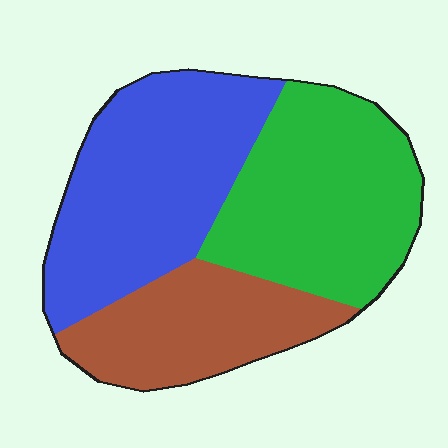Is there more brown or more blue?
Blue.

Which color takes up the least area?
Brown, at roughly 25%.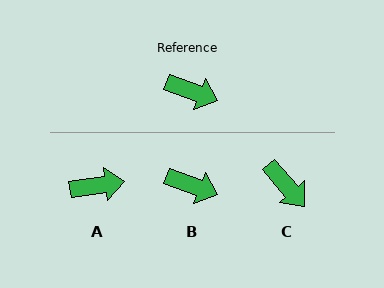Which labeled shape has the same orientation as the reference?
B.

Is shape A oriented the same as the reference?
No, it is off by about 28 degrees.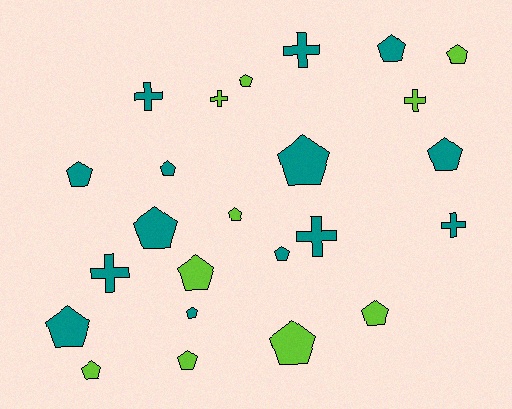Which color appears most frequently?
Teal, with 14 objects.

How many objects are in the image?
There are 24 objects.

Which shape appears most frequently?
Pentagon, with 17 objects.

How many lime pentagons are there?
There are 8 lime pentagons.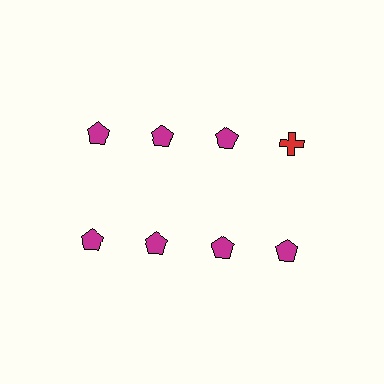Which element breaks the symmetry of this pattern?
The red cross in the top row, second from right column breaks the symmetry. All other shapes are magenta pentagons.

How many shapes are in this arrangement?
There are 8 shapes arranged in a grid pattern.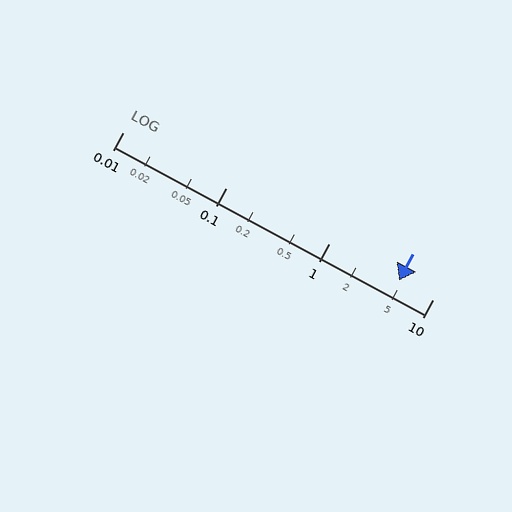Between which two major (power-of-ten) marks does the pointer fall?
The pointer is between 1 and 10.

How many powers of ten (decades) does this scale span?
The scale spans 3 decades, from 0.01 to 10.